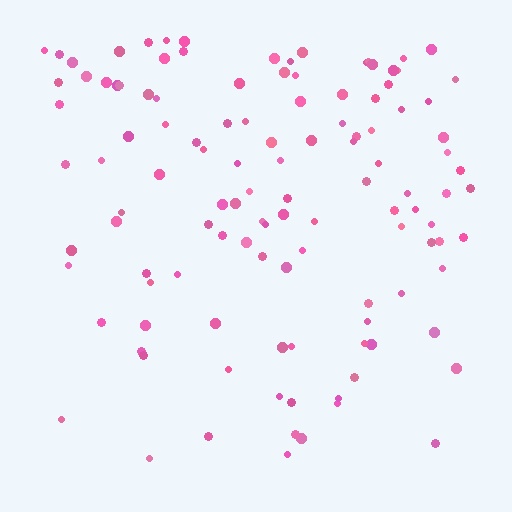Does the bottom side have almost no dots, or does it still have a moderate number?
Still a moderate number, just noticeably fewer than the top.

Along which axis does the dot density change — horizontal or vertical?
Vertical.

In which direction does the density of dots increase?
From bottom to top, with the top side densest.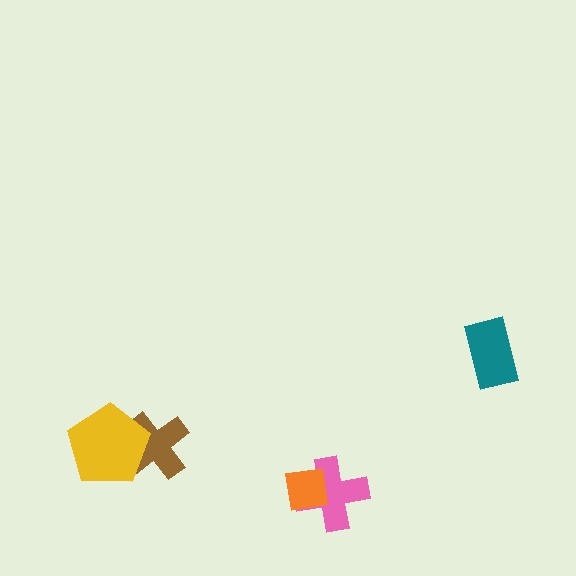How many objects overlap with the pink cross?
1 object overlaps with the pink cross.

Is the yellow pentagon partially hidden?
No, no other shape covers it.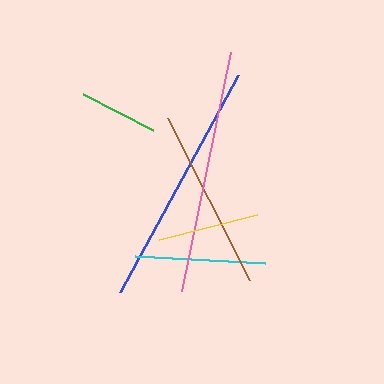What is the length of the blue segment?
The blue segment is approximately 247 pixels long.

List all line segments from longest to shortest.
From longest to shortest: blue, pink, brown, cyan, yellow, green.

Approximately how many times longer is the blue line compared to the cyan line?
The blue line is approximately 1.9 times the length of the cyan line.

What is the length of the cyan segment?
The cyan segment is approximately 131 pixels long.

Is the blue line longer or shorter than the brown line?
The blue line is longer than the brown line.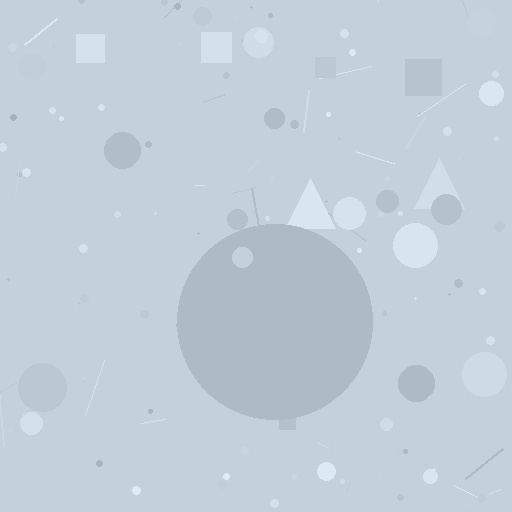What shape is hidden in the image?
A circle is hidden in the image.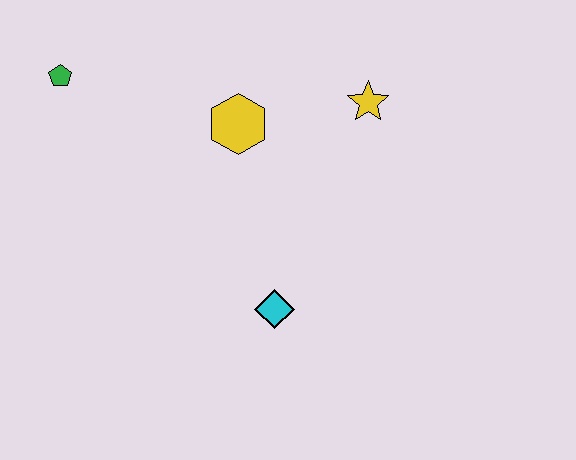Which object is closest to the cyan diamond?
The yellow hexagon is closest to the cyan diamond.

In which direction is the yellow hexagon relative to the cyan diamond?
The yellow hexagon is above the cyan diamond.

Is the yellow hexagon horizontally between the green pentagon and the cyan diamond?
Yes